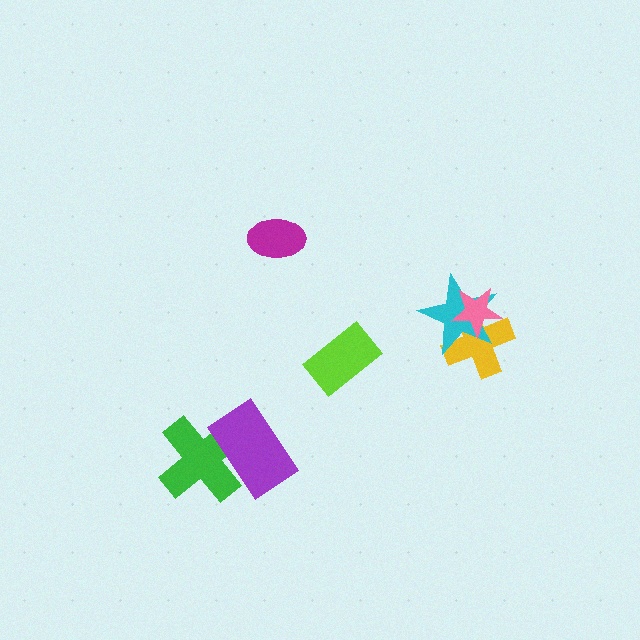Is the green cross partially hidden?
Yes, it is partially covered by another shape.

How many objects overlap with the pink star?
2 objects overlap with the pink star.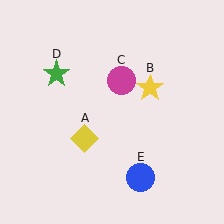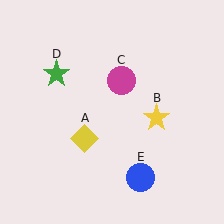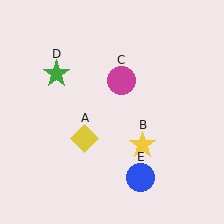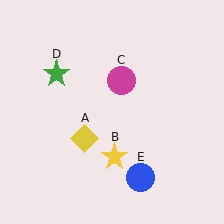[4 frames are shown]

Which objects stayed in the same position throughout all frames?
Yellow diamond (object A) and magenta circle (object C) and green star (object D) and blue circle (object E) remained stationary.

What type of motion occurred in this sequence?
The yellow star (object B) rotated clockwise around the center of the scene.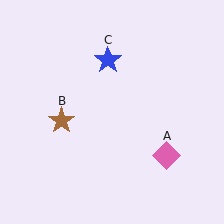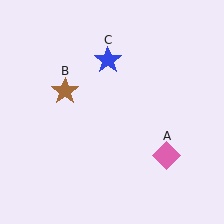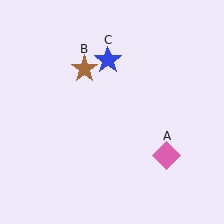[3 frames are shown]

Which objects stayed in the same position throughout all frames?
Pink diamond (object A) and blue star (object C) remained stationary.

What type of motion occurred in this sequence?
The brown star (object B) rotated clockwise around the center of the scene.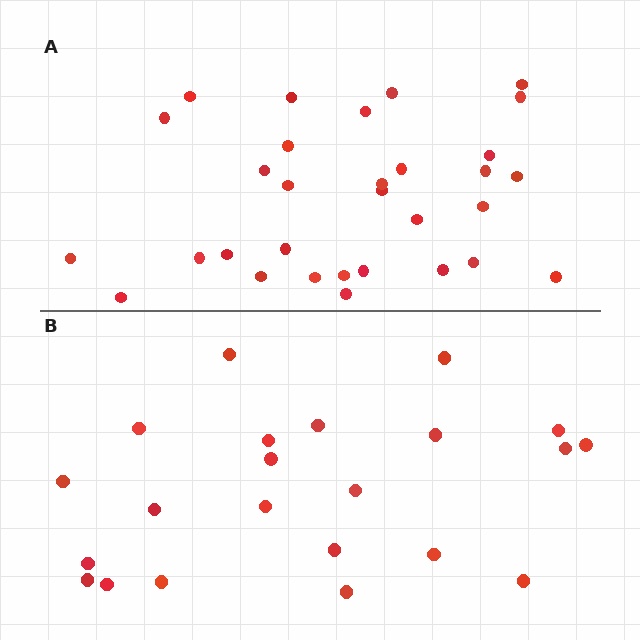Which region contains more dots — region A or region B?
Region A (the top region) has more dots.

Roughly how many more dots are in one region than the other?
Region A has roughly 8 or so more dots than region B.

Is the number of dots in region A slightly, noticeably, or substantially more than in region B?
Region A has noticeably more, but not dramatically so. The ratio is roughly 1.4 to 1.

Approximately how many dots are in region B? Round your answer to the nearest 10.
About 20 dots. (The exact count is 22, which rounds to 20.)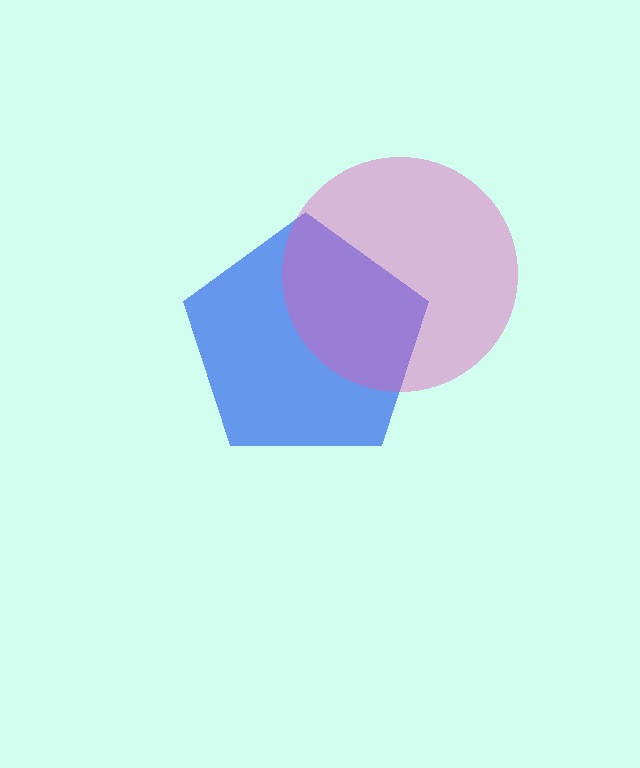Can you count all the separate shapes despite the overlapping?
Yes, there are 2 separate shapes.